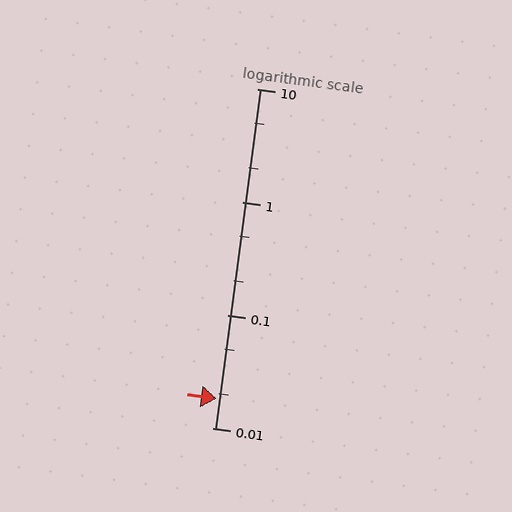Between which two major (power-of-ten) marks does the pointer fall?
The pointer is between 0.01 and 0.1.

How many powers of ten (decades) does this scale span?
The scale spans 3 decades, from 0.01 to 10.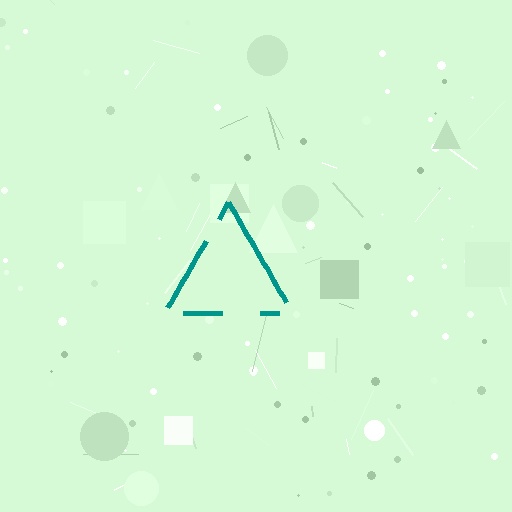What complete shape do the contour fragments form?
The contour fragments form a triangle.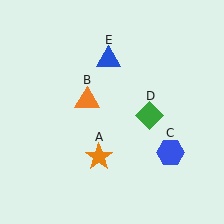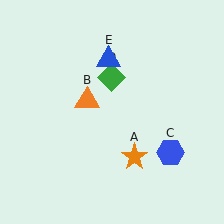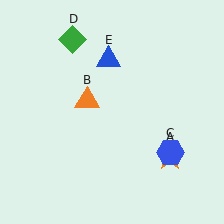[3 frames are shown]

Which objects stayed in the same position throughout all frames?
Orange triangle (object B) and blue hexagon (object C) and blue triangle (object E) remained stationary.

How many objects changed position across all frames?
2 objects changed position: orange star (object A), green diamond (object D).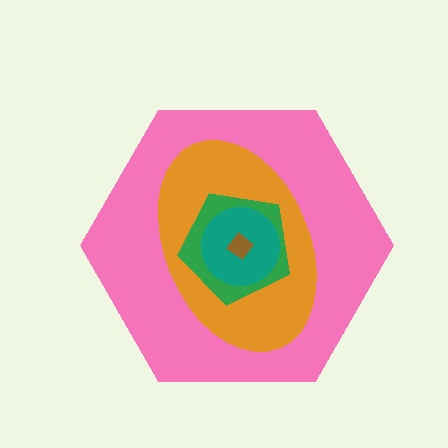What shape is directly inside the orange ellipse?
The green pentagon.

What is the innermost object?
The brown diamond.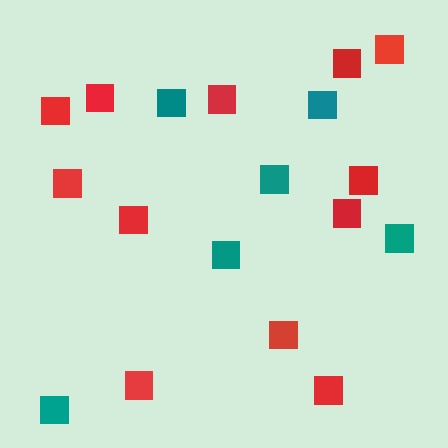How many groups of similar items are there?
There are 2 groups: one group of red squares (12) and one group of teal squares (6).